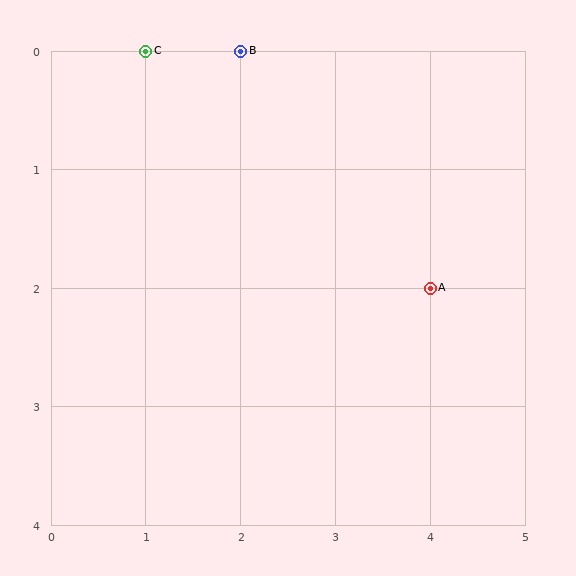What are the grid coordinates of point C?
Point C is at grid coordinates (1, 0).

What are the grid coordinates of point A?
Point A is at grid coordinates (4, 2).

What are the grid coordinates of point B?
Point B is at grid coordinates (2, 0).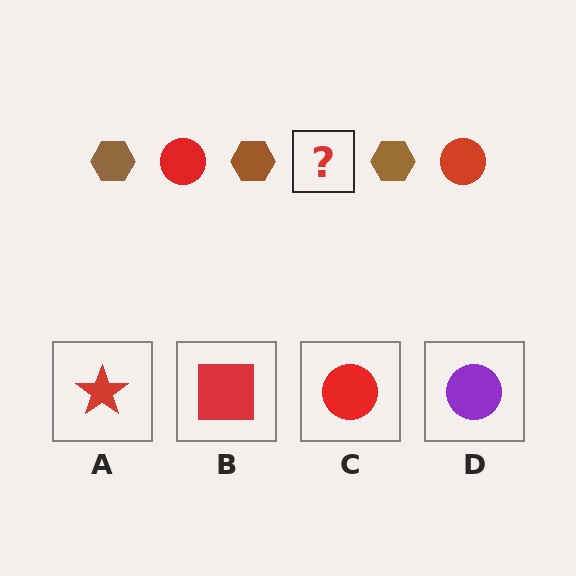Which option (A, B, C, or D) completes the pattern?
C.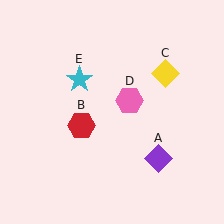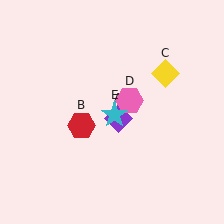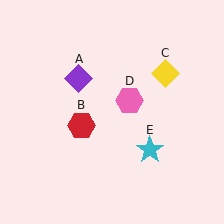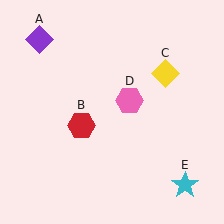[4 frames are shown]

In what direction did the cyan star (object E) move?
The cyan star (object E) moved down and to the right.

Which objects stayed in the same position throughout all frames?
Red hexagon (object B) and yellow diamond (object C) and pink hexagon (object D) remained stationary.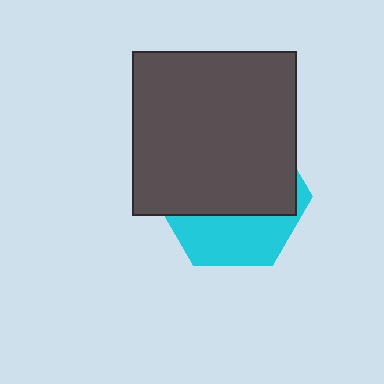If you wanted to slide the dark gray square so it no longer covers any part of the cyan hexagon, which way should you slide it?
Slide it up — that is the most direct way to separate the two shapes.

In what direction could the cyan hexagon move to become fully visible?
The cyan hexagon could move down. That would shift it out from behind the dark gray square entirely.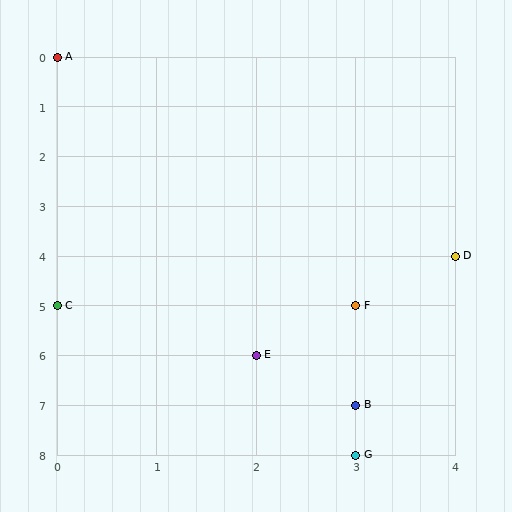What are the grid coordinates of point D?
Point D is at grid coordinates (4, 4).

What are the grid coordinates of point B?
Point B is at grid coordinates (3, 7).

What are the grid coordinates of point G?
Point G is at grid coordinates (3, 8).